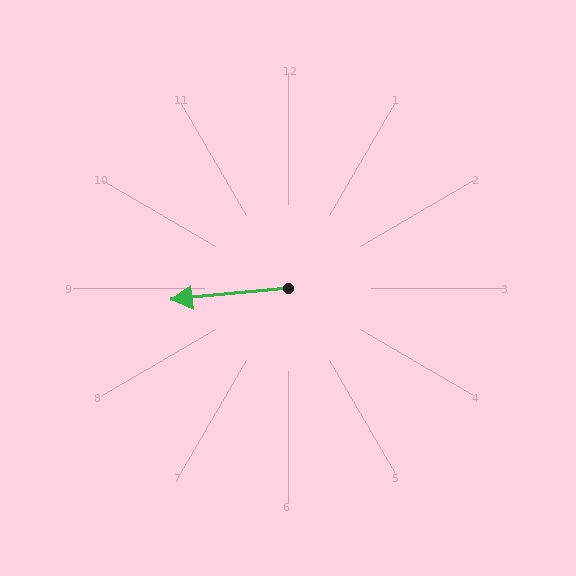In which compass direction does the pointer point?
West.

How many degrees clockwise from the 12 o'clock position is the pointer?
Approximately 264 degrees.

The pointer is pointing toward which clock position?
Roughly 9 o'clock.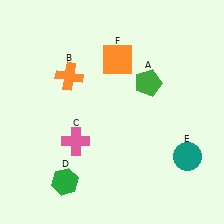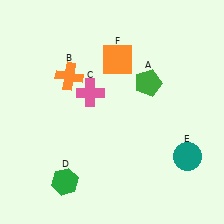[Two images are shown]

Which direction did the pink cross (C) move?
The pink cross (C) moved up.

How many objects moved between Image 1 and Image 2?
1 object moved between the two images.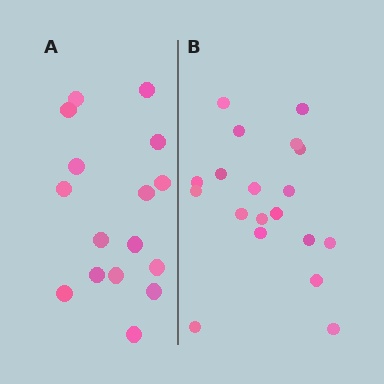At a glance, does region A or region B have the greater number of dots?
Region B (the right region) has more dots.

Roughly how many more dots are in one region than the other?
Region B has just a few more — roughly 2 or 3 more dots than region A.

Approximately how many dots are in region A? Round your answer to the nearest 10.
About 20 dots. (The exact count is 16, which rounds to 20.)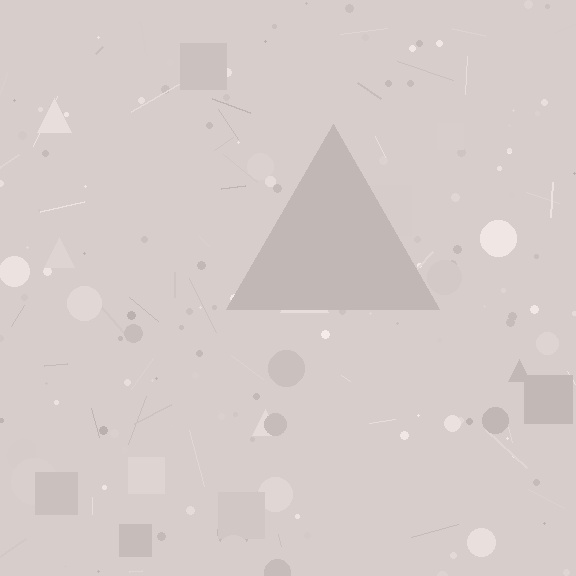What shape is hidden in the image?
A triangle is hidden in the image.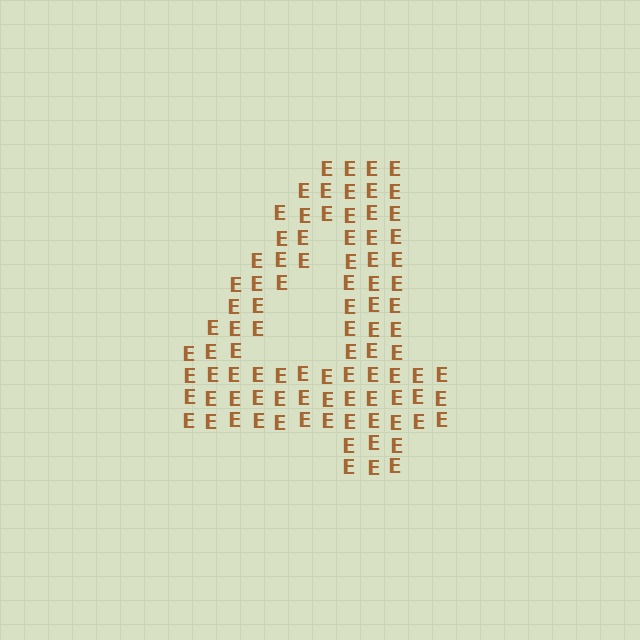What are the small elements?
The small elements are letter E's.